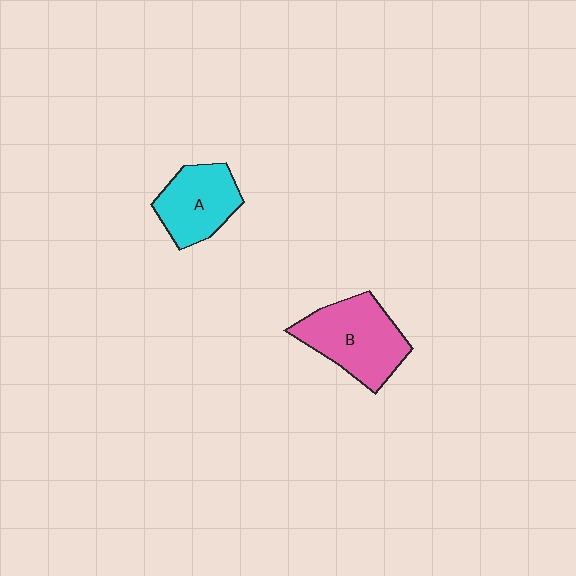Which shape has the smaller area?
Shape A (cyan).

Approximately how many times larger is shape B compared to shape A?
Approximately 1.3 times.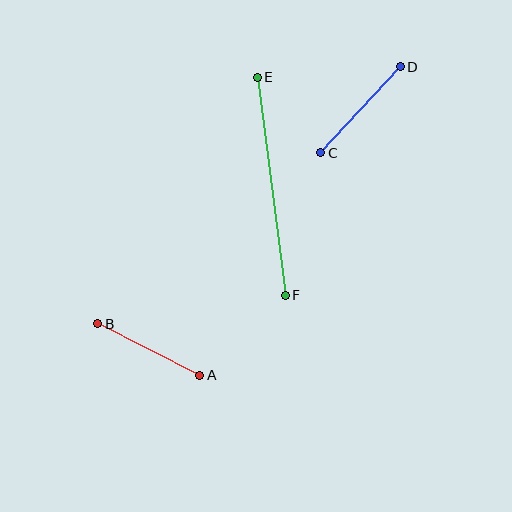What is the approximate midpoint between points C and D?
The midpoint is at approximately (361, 110) pixels.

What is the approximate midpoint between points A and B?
The midpoint is at approximately (149, 350) pixels.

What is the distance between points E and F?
The distance is approximately 219 pixels.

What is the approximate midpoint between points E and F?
The midpoint is at approximately (271, 186) pixels.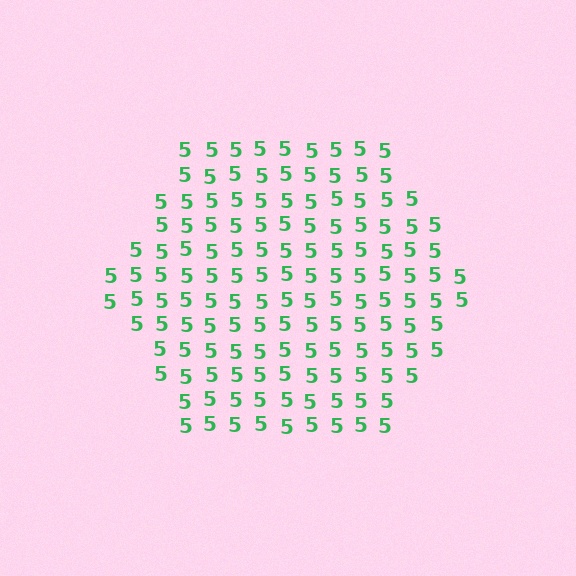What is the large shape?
The large shape is a hexagon.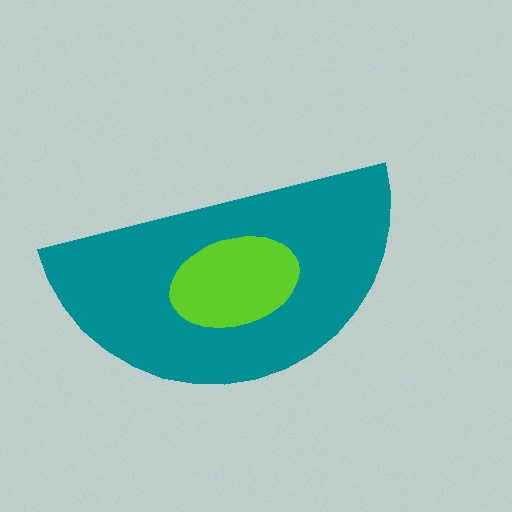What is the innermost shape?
The lime ellipse.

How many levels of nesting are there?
2.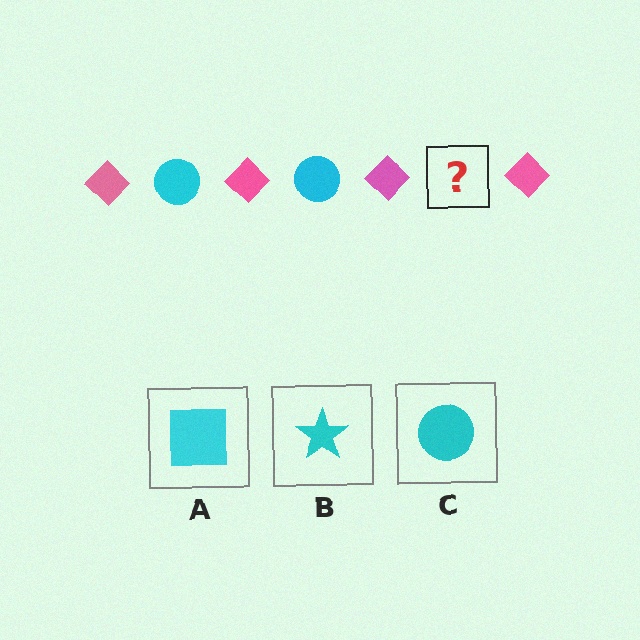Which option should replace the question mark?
Option C.